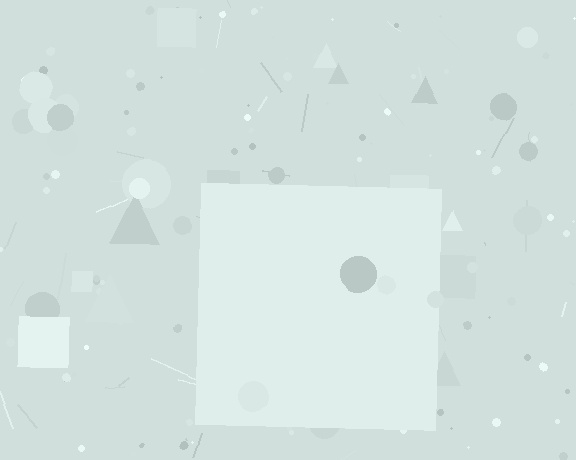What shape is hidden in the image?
A square is hidden in the image.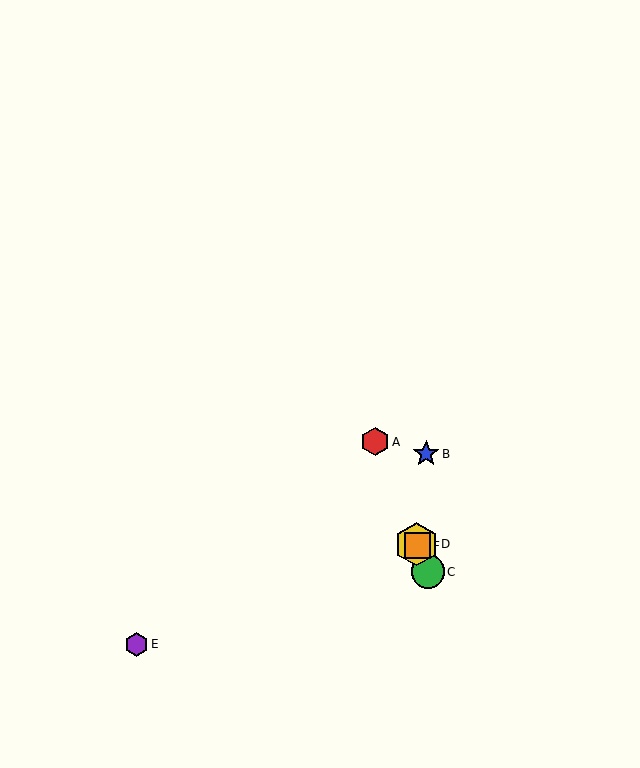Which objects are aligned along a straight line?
Objects A, C, D, F are aligned along a straight line.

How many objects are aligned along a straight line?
4 objects (A, C, D, F) are aligned along a straight line.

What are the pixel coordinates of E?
Object E is at (136, 644).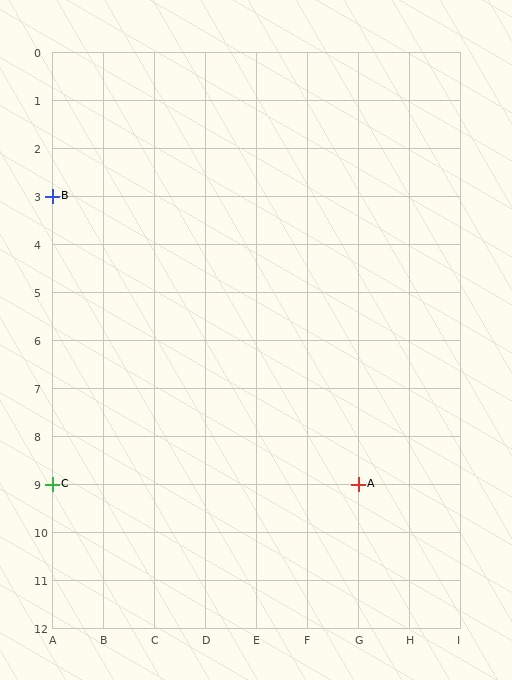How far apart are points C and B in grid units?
Points C and B are 6 rows apart.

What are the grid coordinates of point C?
Point C is at grid coordinates (A, 9).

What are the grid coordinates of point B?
Point B is at grid coordinates (A, 3).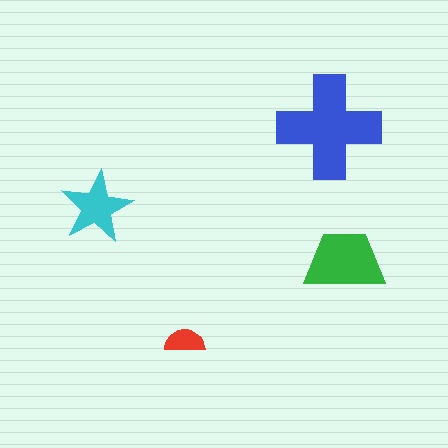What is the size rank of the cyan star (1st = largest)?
3rd.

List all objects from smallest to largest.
The red semicircle, the cyan star, the green trapezoid, the blue cross.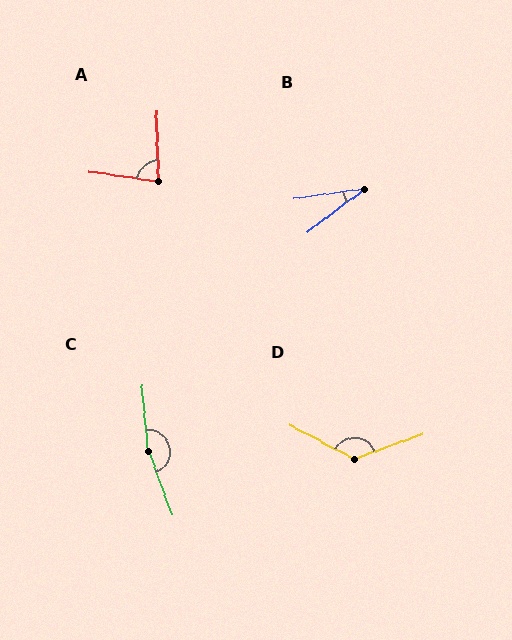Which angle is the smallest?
B, at approximately 29 degrees.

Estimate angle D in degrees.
Approximately 132 degrees.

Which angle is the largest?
C, at approximately 165 degrees.